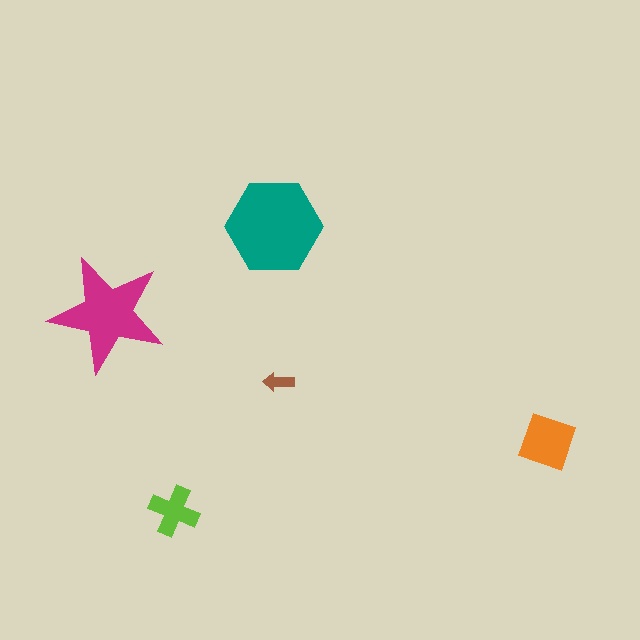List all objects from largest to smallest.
The teal hexagon, the magenta star, the orange square, the lime cross, the brown arrow.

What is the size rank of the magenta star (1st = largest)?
2nd.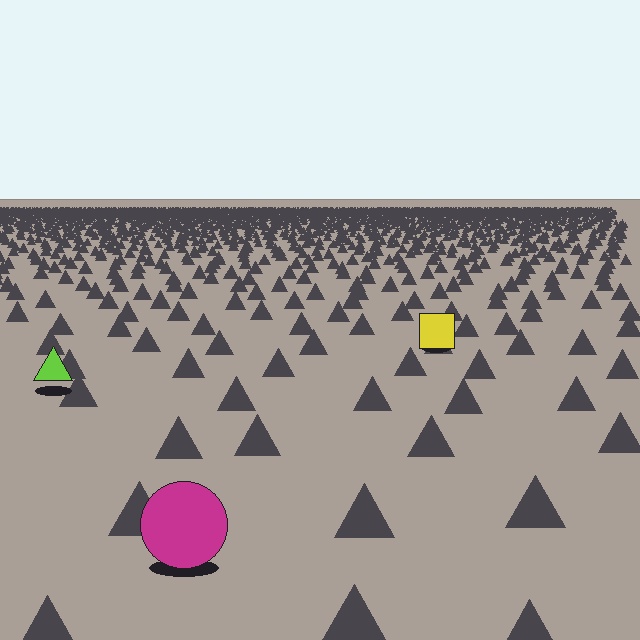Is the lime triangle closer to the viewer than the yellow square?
Yes. The lime triangle is closer — you can tell from the texture gradient: the ground texture is coarser near it.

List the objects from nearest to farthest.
From nearest to farthest: the magenta circle, the lime triangle, the yellow square.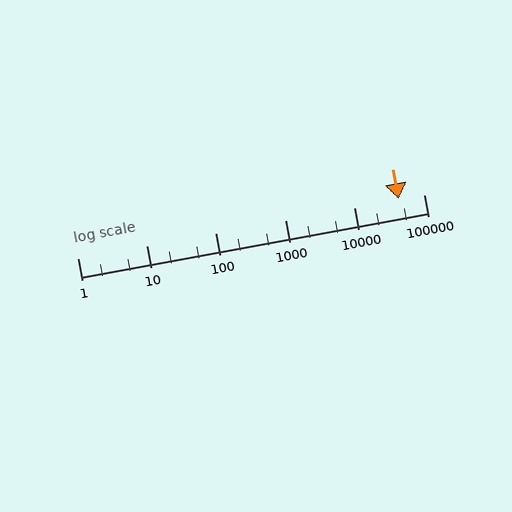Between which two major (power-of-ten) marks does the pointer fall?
The pointer is between 10000 and 100000.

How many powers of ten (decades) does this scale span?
The scale spans 5 decades, from 1 to 100000.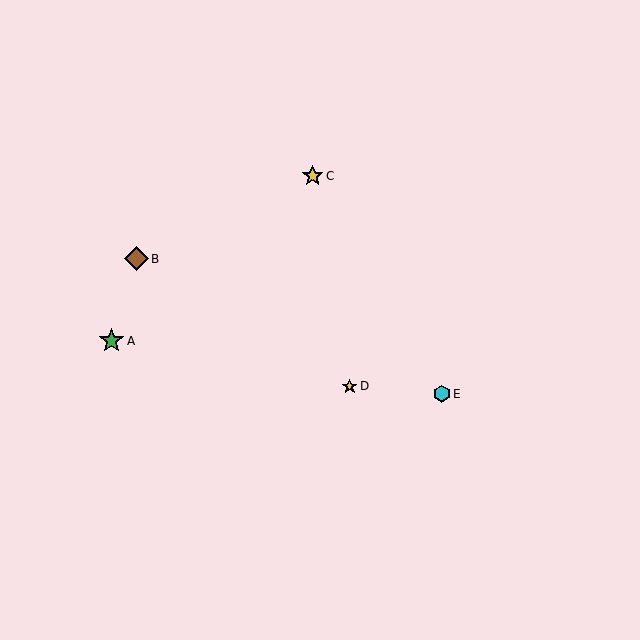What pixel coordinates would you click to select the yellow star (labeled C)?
Click at (313, 176) to select the yellow star C.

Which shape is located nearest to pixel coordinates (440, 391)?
The cyan hexagon (labeled E) at (442, 394) is nearest to that location.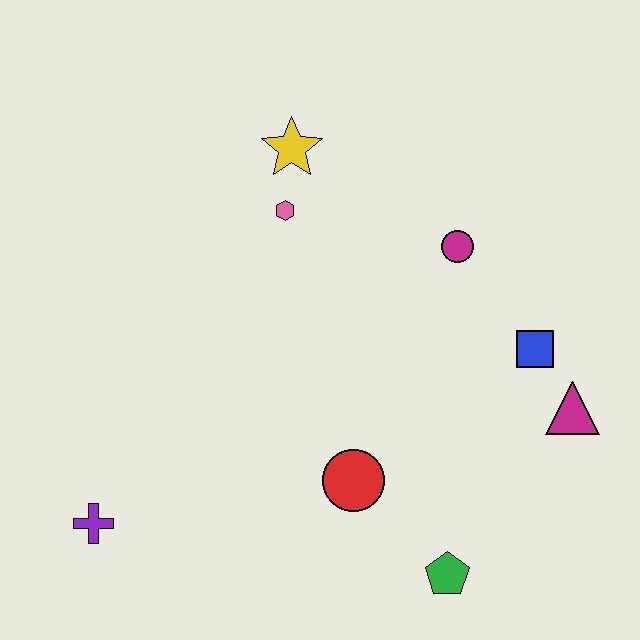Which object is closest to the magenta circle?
The blue square is closest to the magenta circle.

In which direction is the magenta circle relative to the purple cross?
The magenta circle is to the right of the purple cross.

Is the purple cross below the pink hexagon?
Yes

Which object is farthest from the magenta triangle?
The purple cross is farthest from the magenta triangle.